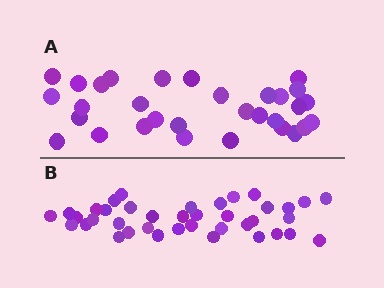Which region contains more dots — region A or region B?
Region B (the bottom region) has more dots.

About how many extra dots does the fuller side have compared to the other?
Region B has roughly 8 or so more dots than region A.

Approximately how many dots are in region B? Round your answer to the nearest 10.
About 40 dots. (The exact count is 39, which rounds to 40.)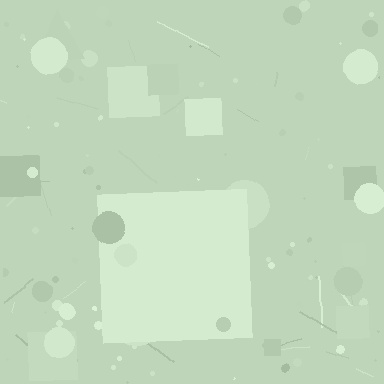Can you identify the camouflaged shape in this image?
The camouflaged shape is a square.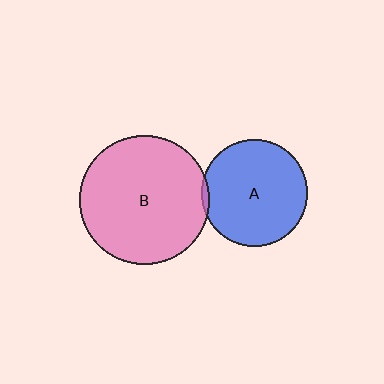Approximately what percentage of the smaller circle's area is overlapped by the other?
Approximately 5%.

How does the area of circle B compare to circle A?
Approximately 1.5 times.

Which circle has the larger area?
Circle B (pink).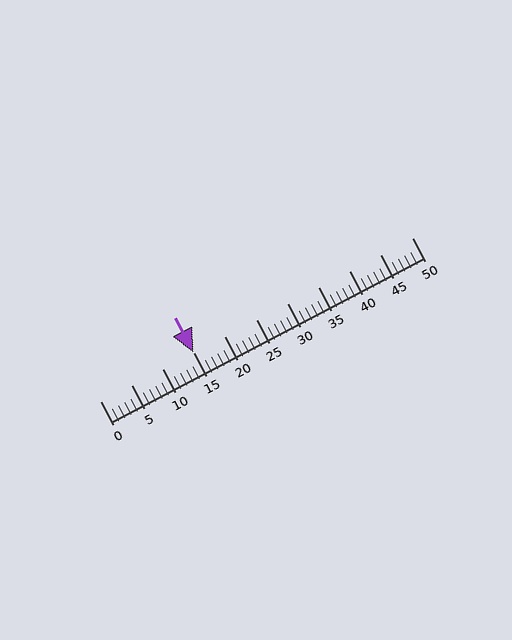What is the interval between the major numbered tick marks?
The major tick marks are spaced 5 units apart.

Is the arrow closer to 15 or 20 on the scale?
The arrow is closer to 15.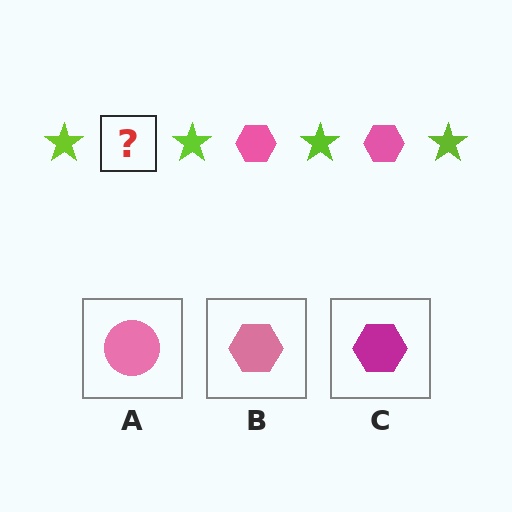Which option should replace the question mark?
Option B.